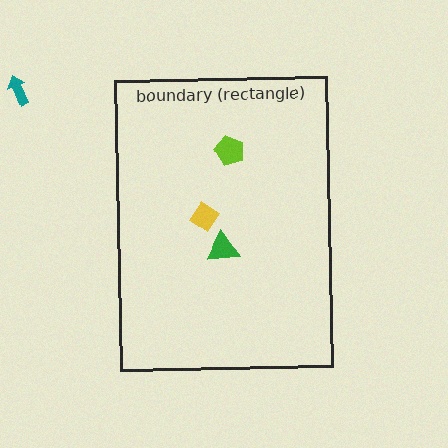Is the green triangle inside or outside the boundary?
Inside.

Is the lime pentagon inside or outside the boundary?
Inside.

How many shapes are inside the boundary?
3 inside, 1 outside.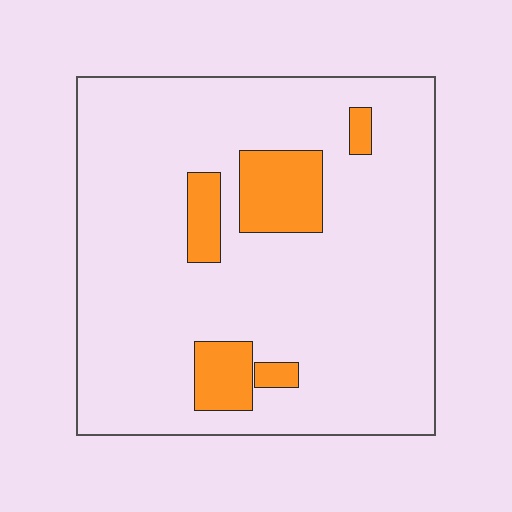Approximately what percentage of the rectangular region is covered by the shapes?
Approximately 15%.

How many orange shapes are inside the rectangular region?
5.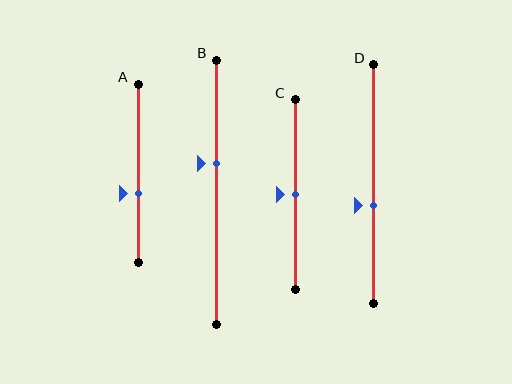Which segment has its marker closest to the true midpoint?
Segment C has its marker closest to the true midpoint.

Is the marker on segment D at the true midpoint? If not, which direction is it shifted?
No, the marker on segment D is shifted downward by about 9% of the segment length.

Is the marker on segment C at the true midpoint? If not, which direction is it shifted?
Yes, the marker on segment C is at the true midpoint.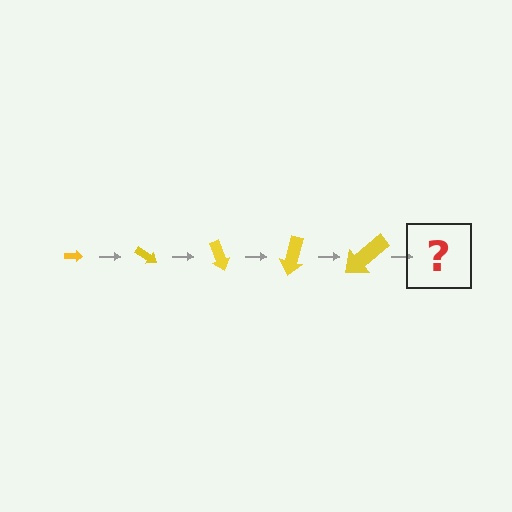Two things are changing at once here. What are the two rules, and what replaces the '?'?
The two rules are that the arrow grows larger each step and it rotates 35 degrees each step. The '?' should be an arrow, larger than the previous one and rotated 175 degrees from the start.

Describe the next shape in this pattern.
It should be an arrow, larger than the previous one and rotated 175 degrees from the start.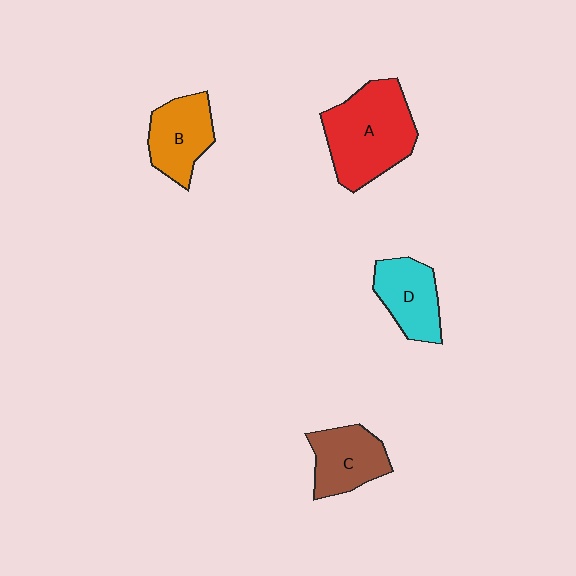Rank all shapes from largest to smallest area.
From largest to smallest: A (red), B (orange), C (brown), D (cyan).